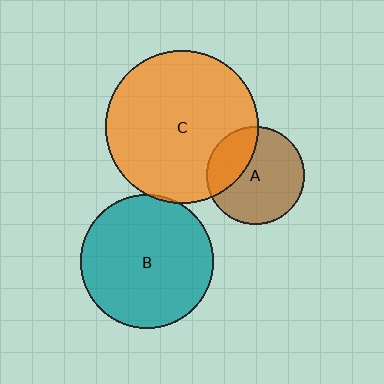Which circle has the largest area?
Circle C (orange).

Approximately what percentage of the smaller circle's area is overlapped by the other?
Approximately 30%.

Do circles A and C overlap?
Yes.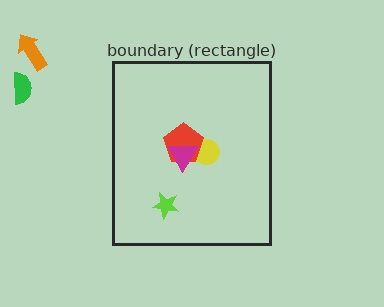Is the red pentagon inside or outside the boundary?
Inside.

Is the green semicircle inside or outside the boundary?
Outside.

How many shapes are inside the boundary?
4 inside, 2 outside.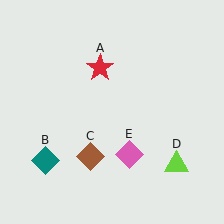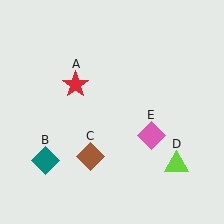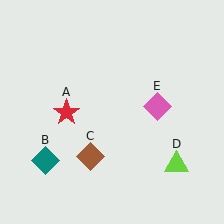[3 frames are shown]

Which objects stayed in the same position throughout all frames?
Teal diamond (object B) and brown diamond (object C) and lime triangle (object D) remained stationary.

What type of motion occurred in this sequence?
The red star (object A), pink diamond (object E) rotated counterclockwise around the center of the scene.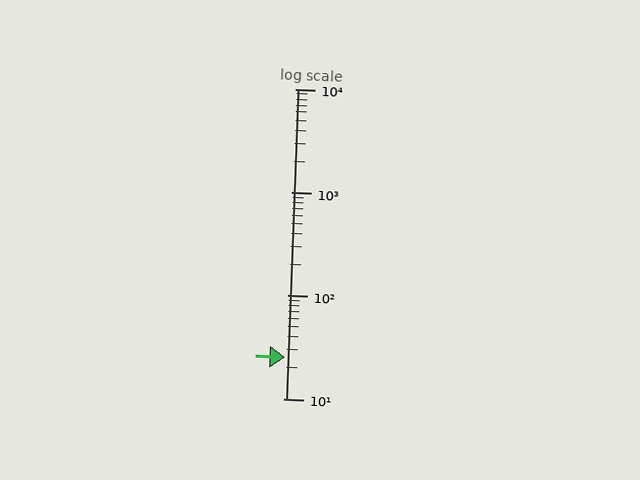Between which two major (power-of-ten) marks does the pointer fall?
The pointer is between 10 and 100.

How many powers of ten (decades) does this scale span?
The scale spans 3 decades, from 10 to 10000.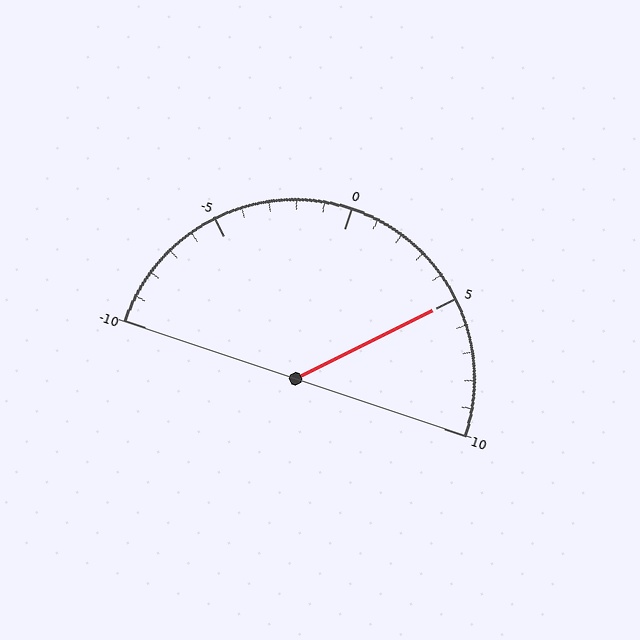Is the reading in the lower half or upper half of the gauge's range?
The reading is in the upper half of the range (-10 to 10).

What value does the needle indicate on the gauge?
The needle indicates approximately 5.